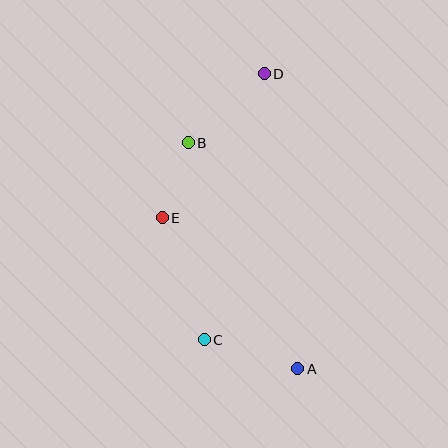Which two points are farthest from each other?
Points A and D are farthest from each other.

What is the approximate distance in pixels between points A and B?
The distance between A and B is approximately 251 pixels.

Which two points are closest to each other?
Points B and E are closest to each other.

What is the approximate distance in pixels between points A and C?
The distance between A and C is approximately 98 pixels.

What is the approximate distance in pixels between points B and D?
The distance between B and D is approximately 102 pixels.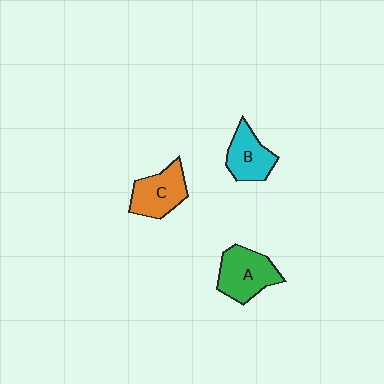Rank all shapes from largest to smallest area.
From largest to smallest: A (green), C (orange), B (cyan).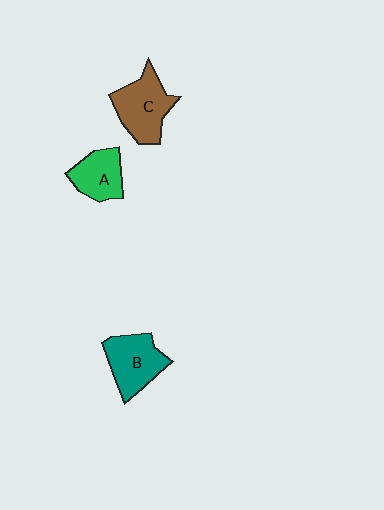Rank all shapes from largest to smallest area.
From largest to smallest: C (brown), B (teal), A (green).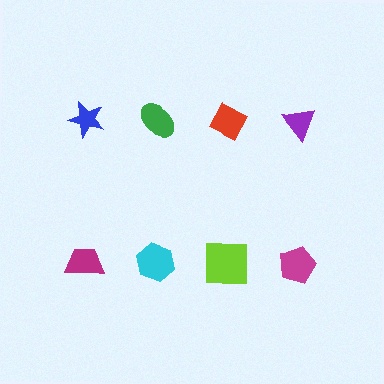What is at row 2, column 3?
A lime square.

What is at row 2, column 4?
A magenta pentagon.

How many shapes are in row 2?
4 shapes.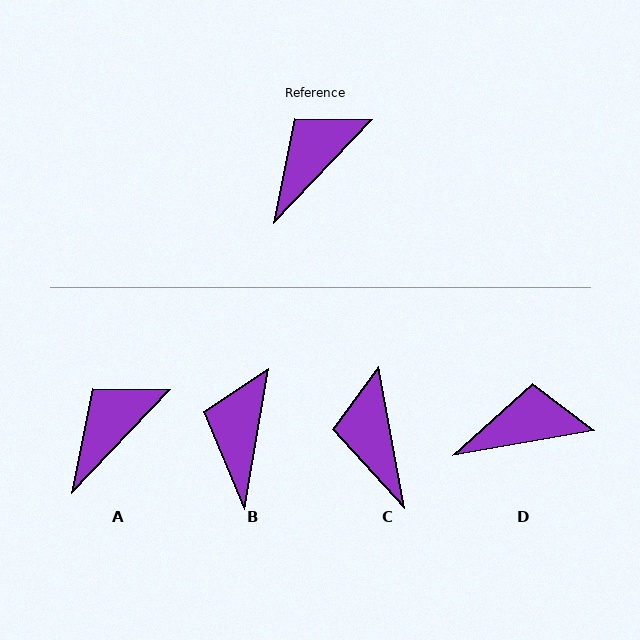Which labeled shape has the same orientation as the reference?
A.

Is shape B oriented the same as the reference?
No, it is off by about 34 degrees.